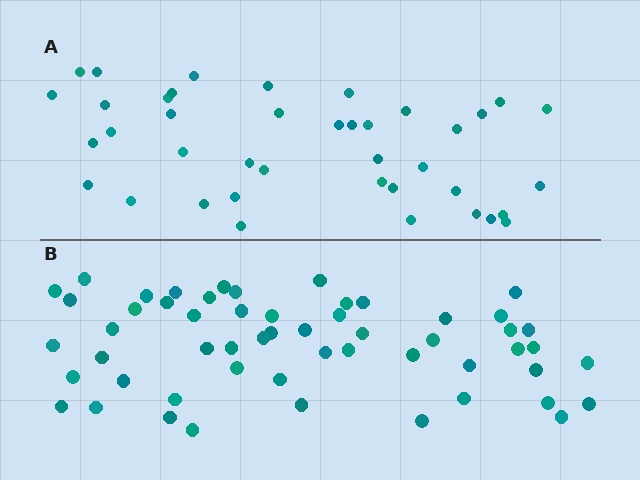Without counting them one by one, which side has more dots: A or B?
Region B (the bottom region) has more dots.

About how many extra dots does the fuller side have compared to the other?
Region B has approximately 15 more dots than region A.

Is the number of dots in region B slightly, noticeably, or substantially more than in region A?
Region B has noticeably more, but not dramatically so. The ratio is roughly 1.4 to 1.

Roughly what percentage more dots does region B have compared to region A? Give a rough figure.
About 40% more.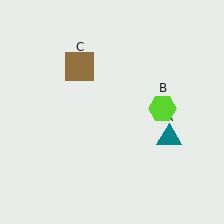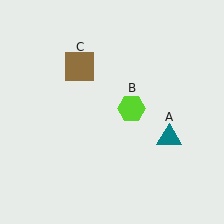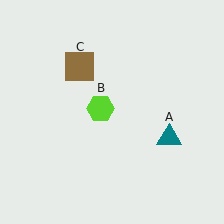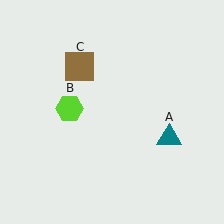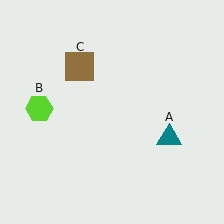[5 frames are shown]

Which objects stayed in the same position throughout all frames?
Teal triangle (object A) and brown square (object C) remained stationary.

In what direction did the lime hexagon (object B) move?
The lime hexagon (object B) moved left.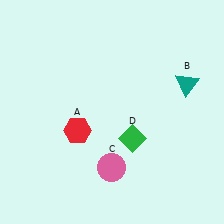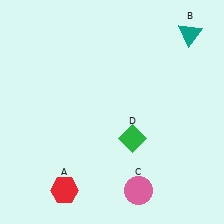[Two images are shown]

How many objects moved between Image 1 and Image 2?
3 objects moved between the two images.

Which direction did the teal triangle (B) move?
The teal triangle (B) moved up.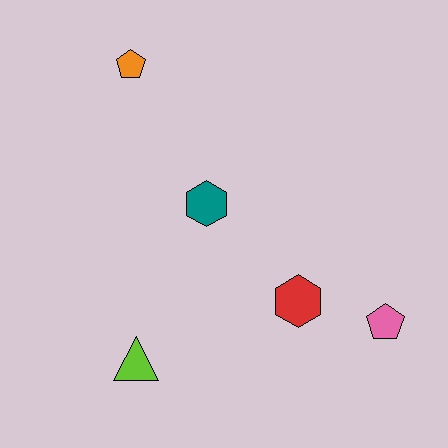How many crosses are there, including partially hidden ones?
There are no crosses.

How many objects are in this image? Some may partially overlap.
There are 5 objects.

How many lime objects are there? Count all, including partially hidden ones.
There is 1 lime object.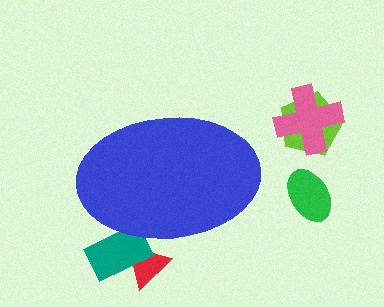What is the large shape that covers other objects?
A blue ellipse.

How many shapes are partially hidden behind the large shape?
2 shapes are partially hidden.